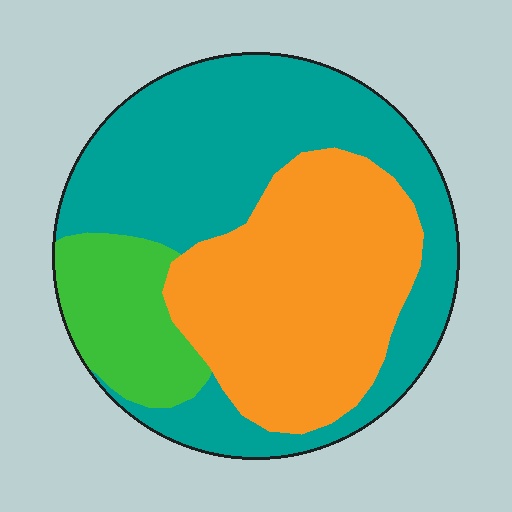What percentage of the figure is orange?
Orange takes up about three eighths (3/8) of the figure.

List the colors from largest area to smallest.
From largest to smallest: teal, orange, green.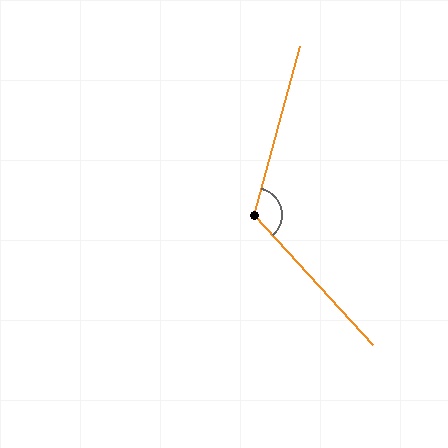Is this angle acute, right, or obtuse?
It is obtuse.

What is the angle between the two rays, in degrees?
Approximately 123 degrees.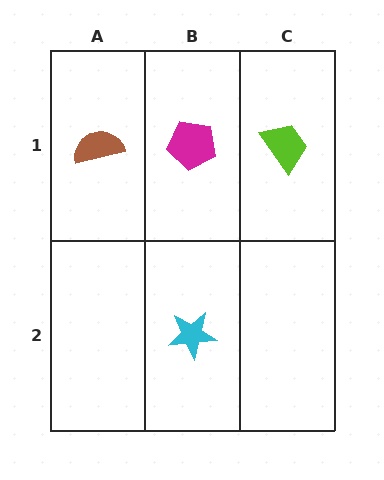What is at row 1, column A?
A brown semicircle.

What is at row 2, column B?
A cyan star.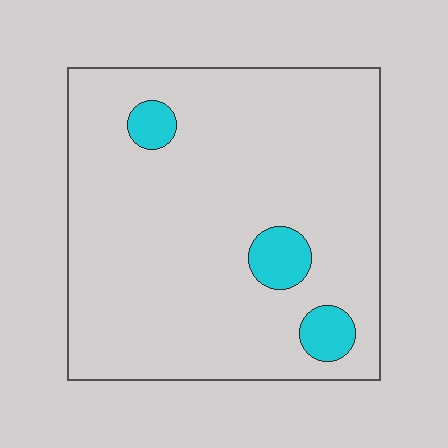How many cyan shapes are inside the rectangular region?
3.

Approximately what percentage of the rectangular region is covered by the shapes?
Approximately 10%.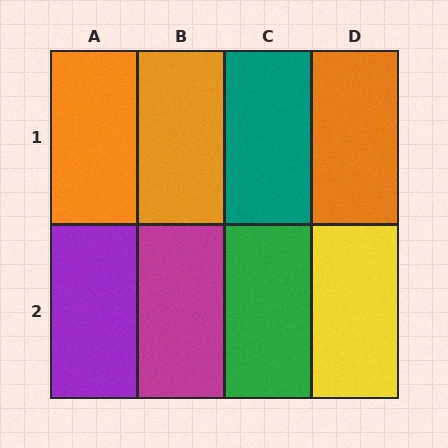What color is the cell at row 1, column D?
Orange.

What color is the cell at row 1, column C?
Teal.